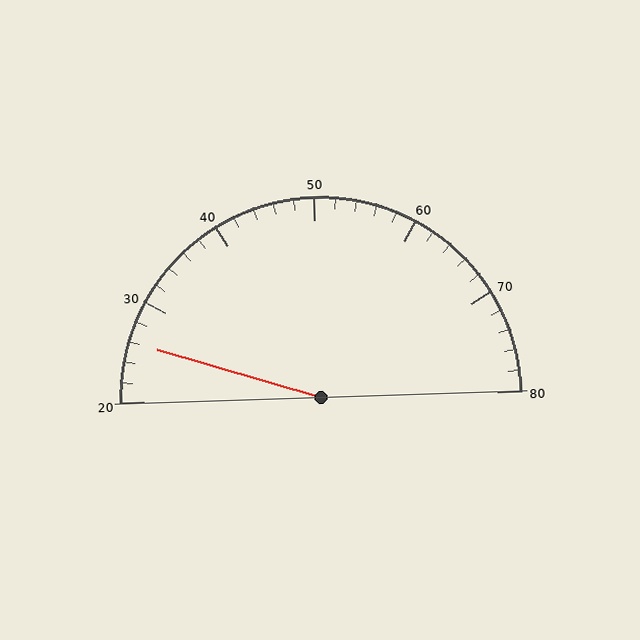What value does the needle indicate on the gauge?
The needle indicates approximately 26.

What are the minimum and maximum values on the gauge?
The gauge ranges from 20 to 80.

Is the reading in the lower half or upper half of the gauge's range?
The reading is in the lower half of the range (20 to 80).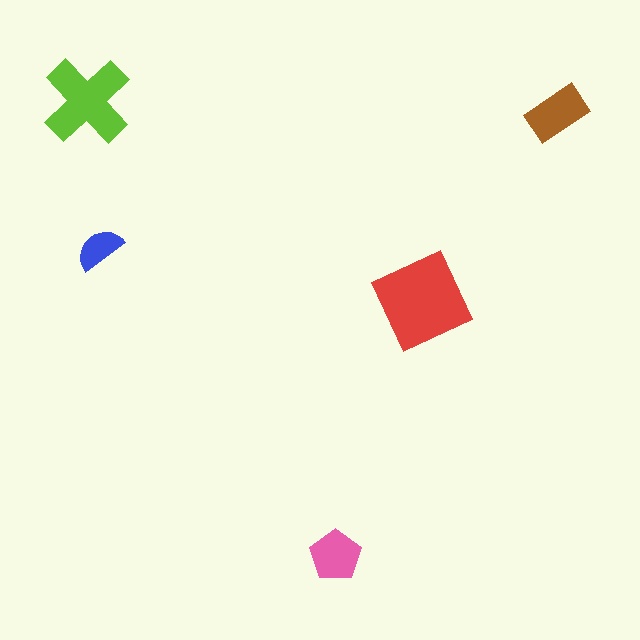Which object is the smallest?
The blue semicircle.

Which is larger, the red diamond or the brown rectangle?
The red diamond.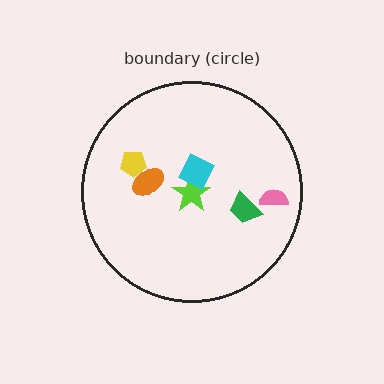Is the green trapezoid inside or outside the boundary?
Inside.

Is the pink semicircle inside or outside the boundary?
Inside.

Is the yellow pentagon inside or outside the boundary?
Inside.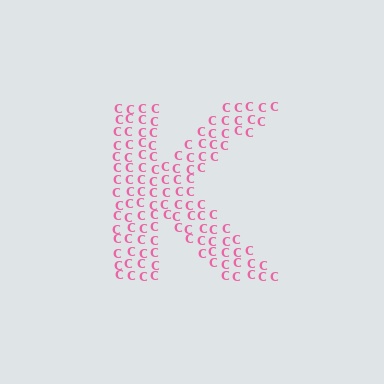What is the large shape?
The large shape is the letter K.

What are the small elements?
The small elements are letter C's.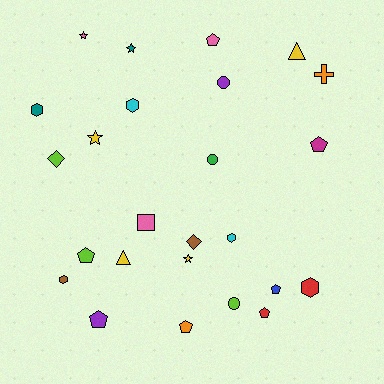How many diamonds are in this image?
There are 2 diamonds.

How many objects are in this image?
There are 25 objects.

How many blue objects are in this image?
There is 1 blue object.